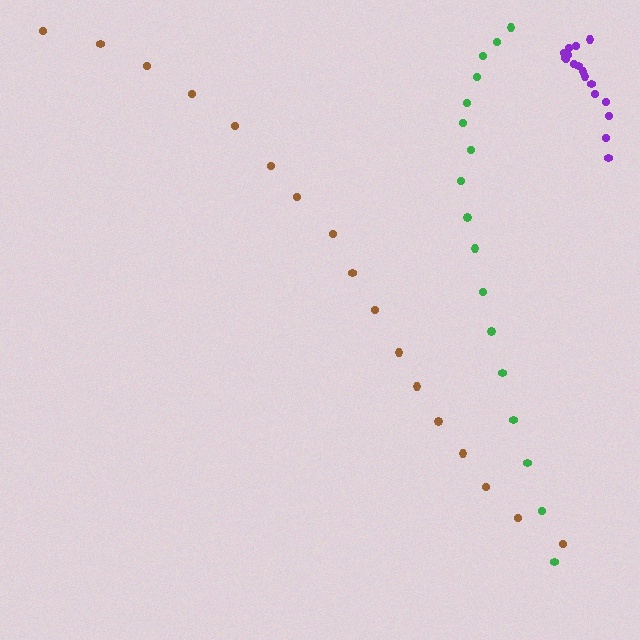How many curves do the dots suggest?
There are 3 distinct paths.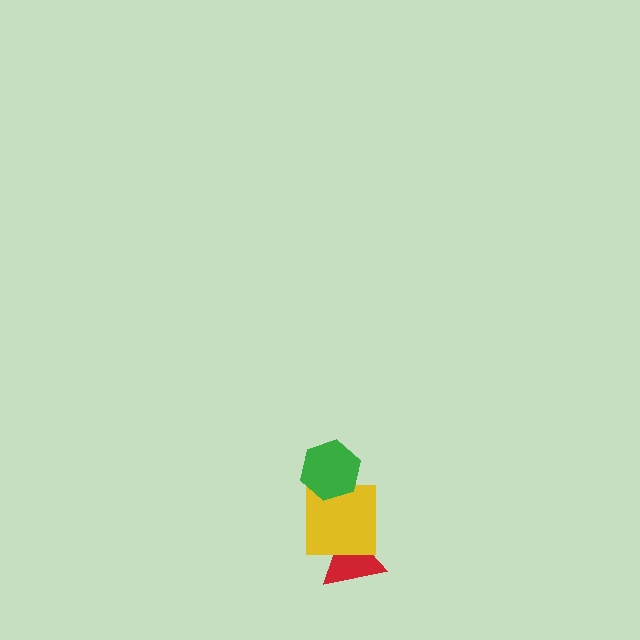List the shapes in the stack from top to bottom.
From top to bottom: the green hexagon, the yellow square, the red triangle.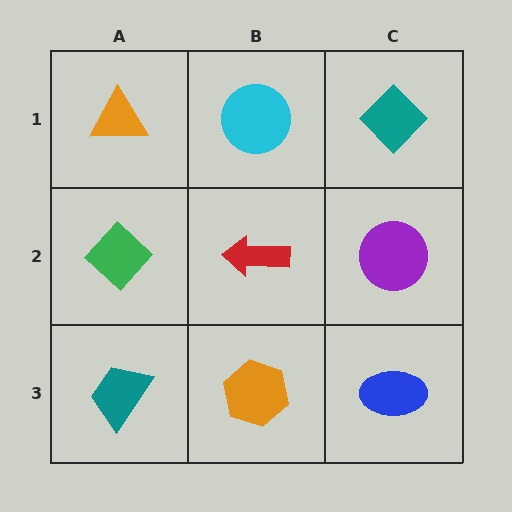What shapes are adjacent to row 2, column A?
An orange triangle (row 1, column A), a teal trapezoid (row 3, column A), a red arrow (row 2, column B).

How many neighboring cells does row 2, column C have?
3.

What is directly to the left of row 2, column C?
A red arrow.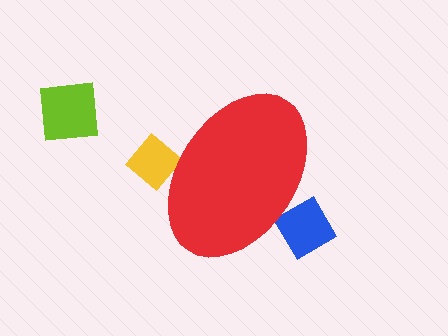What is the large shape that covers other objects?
A red ellipse.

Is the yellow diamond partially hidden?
Yes, the yellow diamond is partially hidden behind the red ellipse.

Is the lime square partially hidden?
No, the lime square is fully visible.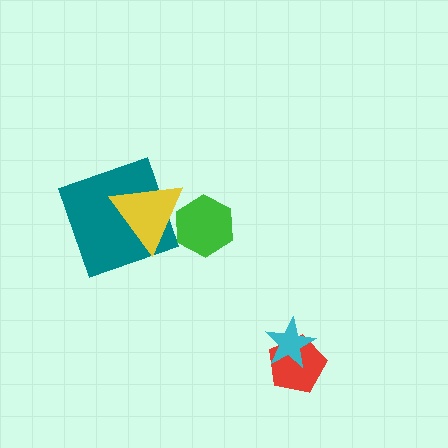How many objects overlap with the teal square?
1 object overlaps with the teal square.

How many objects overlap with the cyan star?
1 object overlaps with the cyan star.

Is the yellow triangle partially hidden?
Yes, it is partially covered by another shape.